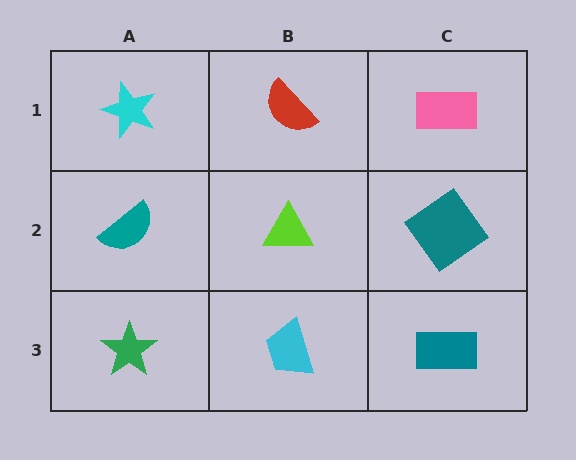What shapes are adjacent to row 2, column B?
A red semicircle (row 1, column B), a cyan trapezoid (row 3, column B), a teal semicircle (row 2, column A), a teal diamond (row 2, column C).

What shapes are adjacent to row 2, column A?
A cyan star (row 1, column A), a green star (row 3, column A), a lime triangle (row 2, column B).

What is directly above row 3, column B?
A lime triangle.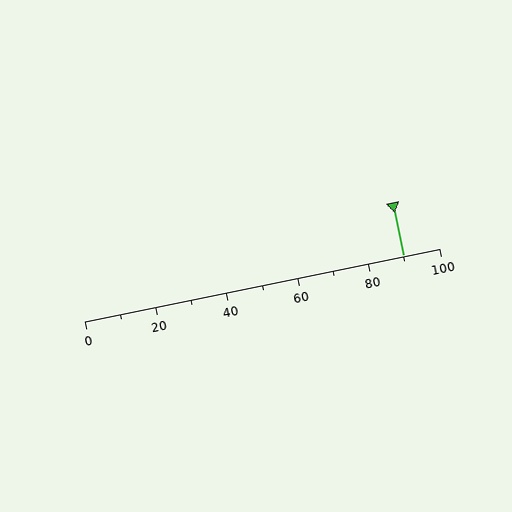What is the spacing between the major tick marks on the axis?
The major ticks are spaced 20 apart.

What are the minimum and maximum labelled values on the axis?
The axis runs from 0 to 100.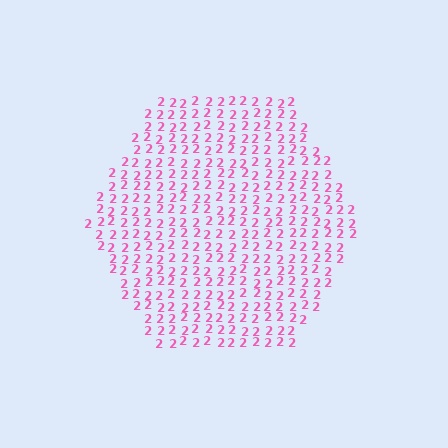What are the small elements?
The small elements are digit 2's.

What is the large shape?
The large shape is a hexagon.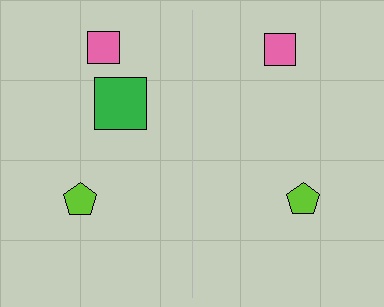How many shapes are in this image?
There are 5 shapes in this image.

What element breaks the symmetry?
A green square is missing from the right side.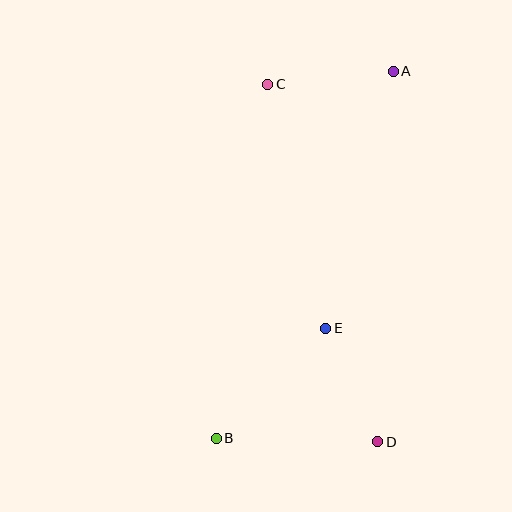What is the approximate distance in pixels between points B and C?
The distance between B and C is approximately 358 pixels.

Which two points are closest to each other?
Points D and E are closest to each other.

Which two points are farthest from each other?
Points A and B are farthest from each other.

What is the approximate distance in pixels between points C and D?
The distance between C and D is approximately 374 pixels.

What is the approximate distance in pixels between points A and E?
The distance between A and E is approximately 266 pixels.